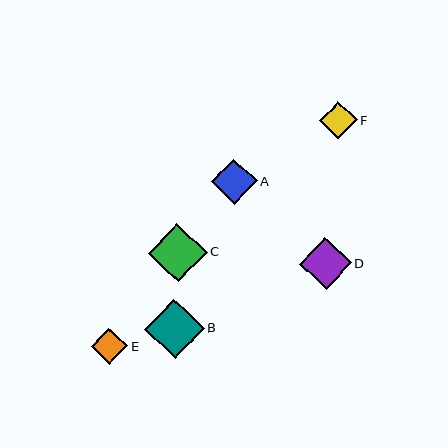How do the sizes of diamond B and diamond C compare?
Diamond B and diamond C are approximately the same size.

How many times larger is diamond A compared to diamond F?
Diamond A is approximately 1.2 times the size of diamond F.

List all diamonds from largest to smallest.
From largest to smallest: B, C, D, A, F, E.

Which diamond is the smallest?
Diamond E is the smallest with a size of approximately 36 pixels.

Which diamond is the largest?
Diamond B is the largest with a size of approximately 59 pixels.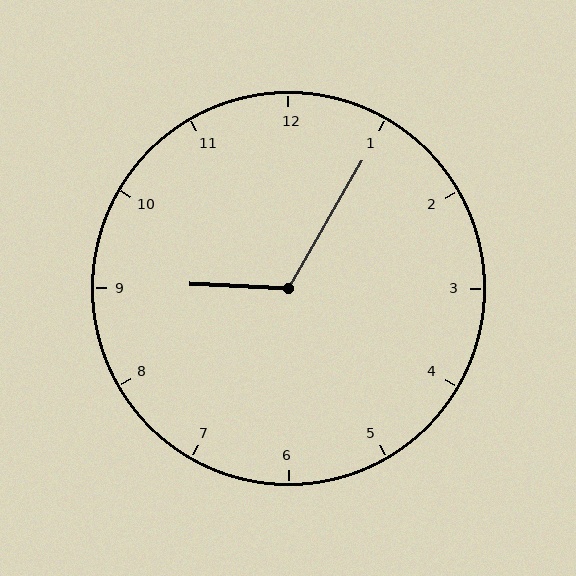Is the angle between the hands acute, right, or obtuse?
It is obtuse.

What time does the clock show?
9:05.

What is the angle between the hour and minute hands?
Approximately 118 degrees.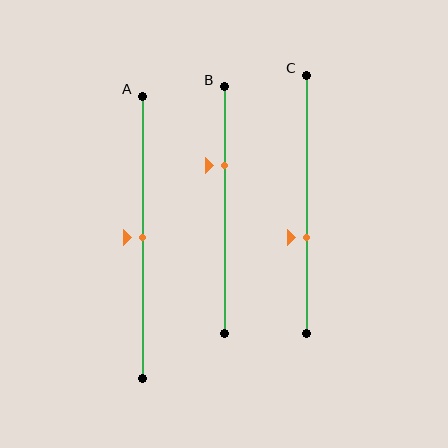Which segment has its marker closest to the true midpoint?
Segment A has its marker closest to the true midpoint.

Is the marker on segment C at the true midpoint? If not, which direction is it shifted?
No, the marker on segment C is shifted downward by about 13% of the segment length.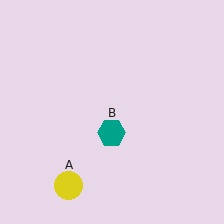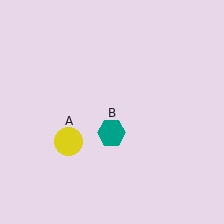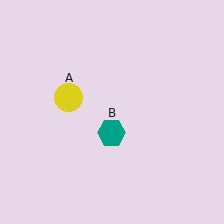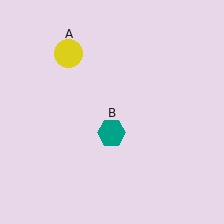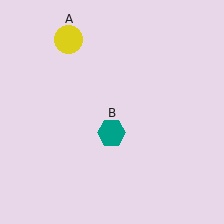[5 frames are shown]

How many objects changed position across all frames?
1 object changed position: yellow circle (object A).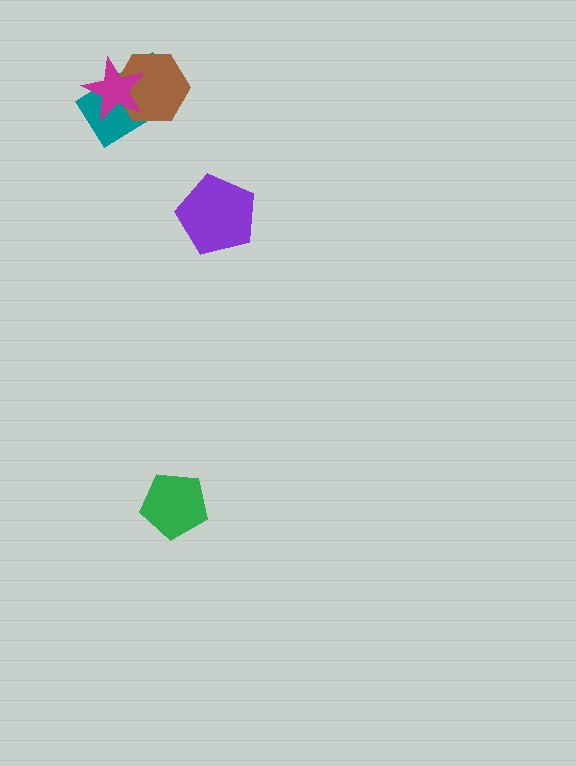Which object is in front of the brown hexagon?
The magenta star is in front of the brown hexagon.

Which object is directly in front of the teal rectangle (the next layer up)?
The brown hexagon is directly in front of the teal rectangle.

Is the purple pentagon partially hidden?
No, no other shape covers it.